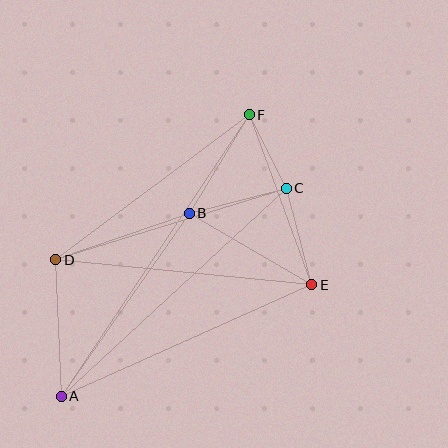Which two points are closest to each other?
Points C and F are closest to each other.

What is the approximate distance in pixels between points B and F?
The distance between B and F is approximately 115 pixels.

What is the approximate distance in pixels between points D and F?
The distance between D and F is approximately 242 pixels.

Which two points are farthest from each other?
Points A and F are farthest from each other.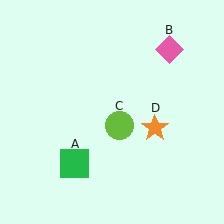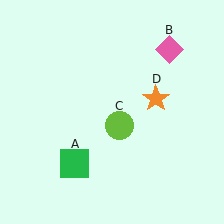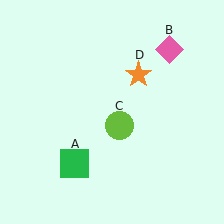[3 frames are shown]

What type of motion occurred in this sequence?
The orange star (object D) rotated counterclockwise around the center of the scene.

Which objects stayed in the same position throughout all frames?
Green square (object A) and pink diamond (object B) and lime circle (object C) remained stationary.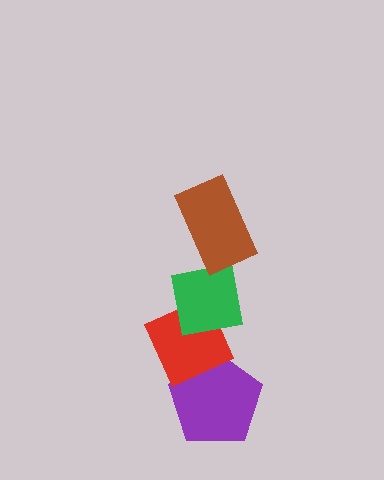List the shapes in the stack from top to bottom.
From top to bottom: the brown rectangle, the green square, the red diamond, the purple pentagon.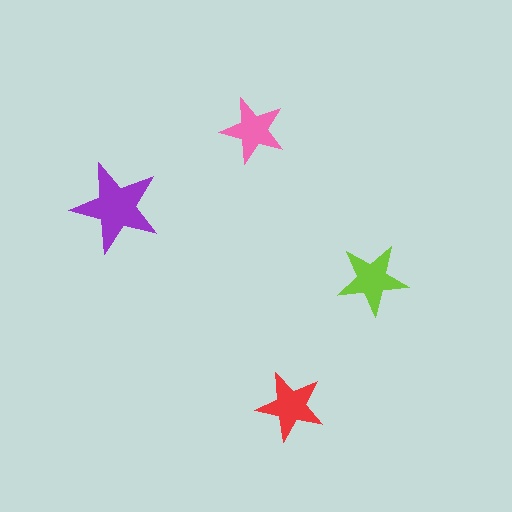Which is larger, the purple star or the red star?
The purple one.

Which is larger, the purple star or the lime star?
The purple one.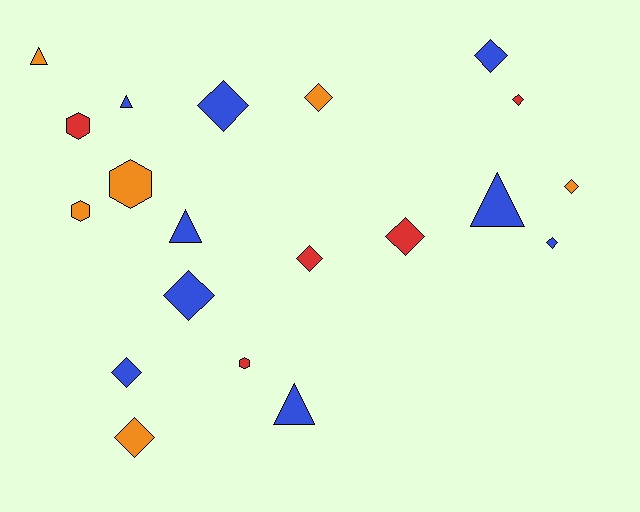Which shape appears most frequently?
Diamond, with 11 objects.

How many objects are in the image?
There are 20 objects.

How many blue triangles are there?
There are 4 blue triangles.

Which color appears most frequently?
Blue, with 9 objects.